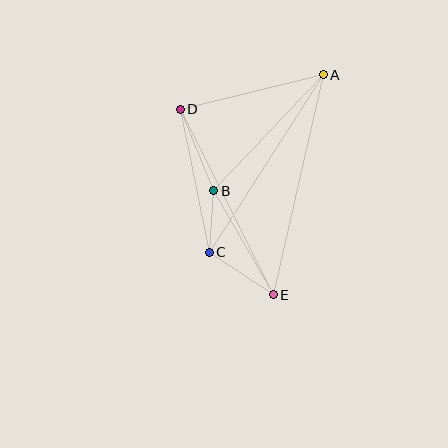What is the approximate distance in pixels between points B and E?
The distance between B and E is approximately 120 pixels.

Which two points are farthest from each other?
Points A and E are farthest from each other.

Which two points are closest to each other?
Points B and C are closest to each other.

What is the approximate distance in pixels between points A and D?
The distance between A and D is approximately 147 pixels.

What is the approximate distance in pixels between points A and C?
The distance between A and C is approximately 211 pixels.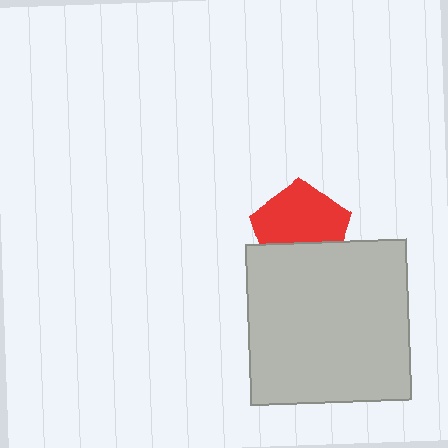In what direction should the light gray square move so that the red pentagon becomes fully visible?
The light gray square should move down. That is the shortest direction to clear the overlap and leave the red pentagon fully visible.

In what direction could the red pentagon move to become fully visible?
The red pentagon could move up. That would shift it out from behind the light gray square entirely.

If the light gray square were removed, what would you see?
You would see the complete red pentagon.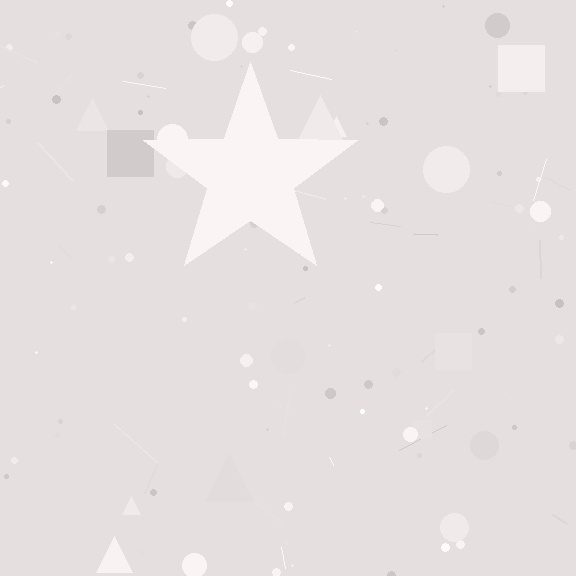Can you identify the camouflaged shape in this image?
The camouflaged shape is a star.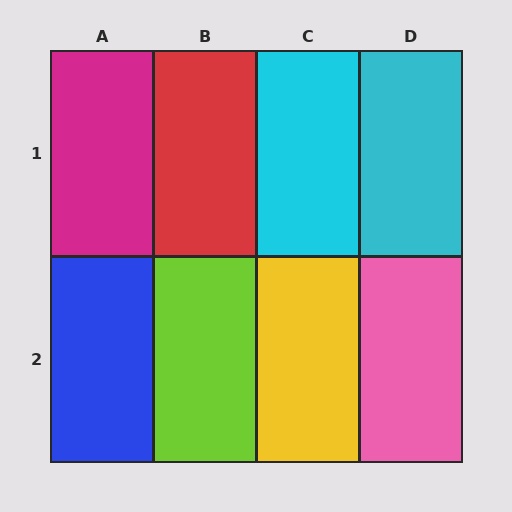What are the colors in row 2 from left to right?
Blue, lime, yellow, pink.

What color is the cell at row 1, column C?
Cyan.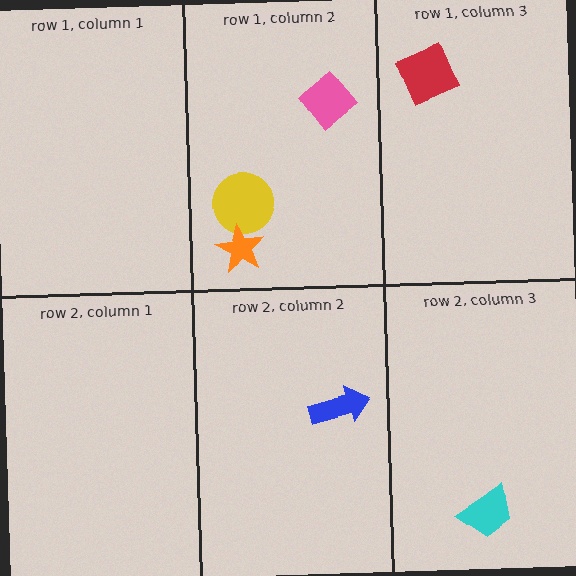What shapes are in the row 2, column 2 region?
The blue arrow.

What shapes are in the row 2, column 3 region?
The cyan trapezoid.